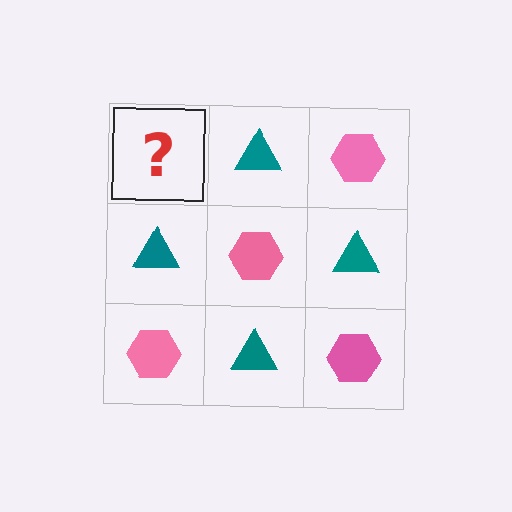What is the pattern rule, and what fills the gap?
The rule is that it alternates pink hexagon and teal triangle in a checkerboard pattern. The gap should be filled with a pink hexagon.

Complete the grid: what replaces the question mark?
The question mark should be replaced with a pink hexagon.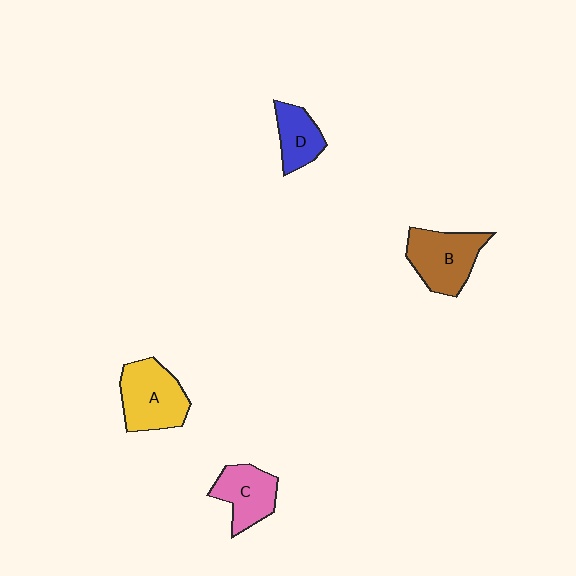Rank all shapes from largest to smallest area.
From largest to smallest: A (yellow), B (brown), C (pink), D (blue).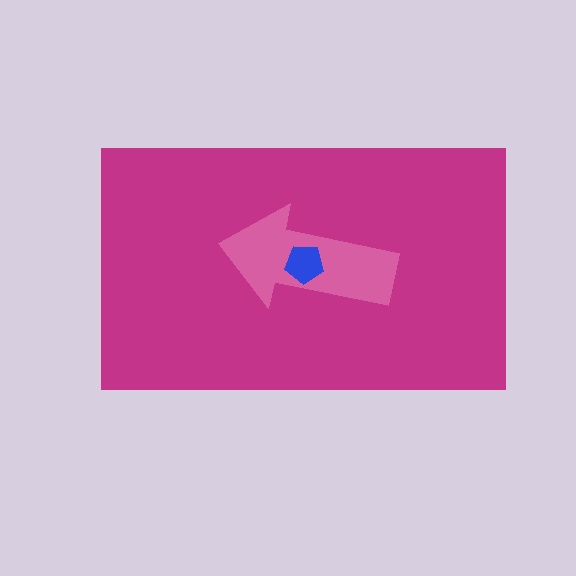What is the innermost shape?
The blue pentagon.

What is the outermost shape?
The magenta rectangle.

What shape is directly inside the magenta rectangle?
The pink arrow.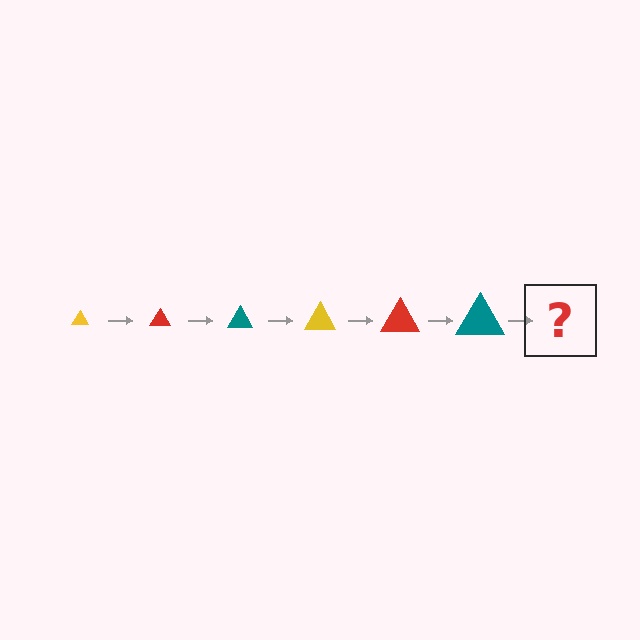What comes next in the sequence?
The next element should be a yellow triangle, larger than the previous one.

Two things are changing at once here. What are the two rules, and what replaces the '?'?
The two rules are that the triangle grows larger each step and the color cycles through yellow, red, and teal. The '?' should be a yellow triangle, larger than the previous one.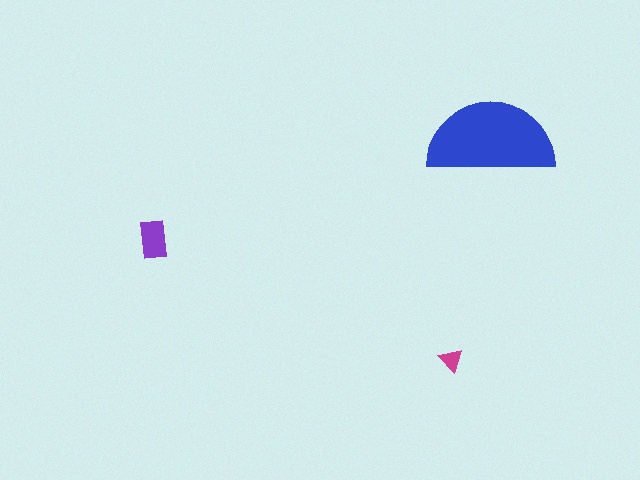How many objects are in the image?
There are 3 objects in the image.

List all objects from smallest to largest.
The magenta triangle, the purple rectangle, the blue semicircle.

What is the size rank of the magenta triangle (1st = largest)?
3rd.